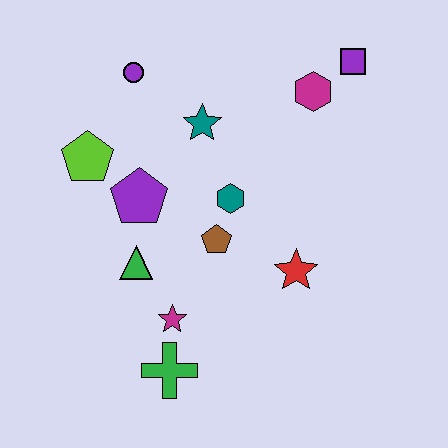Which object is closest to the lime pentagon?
The purple pentagon is closest to the lime pentagon.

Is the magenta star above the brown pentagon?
No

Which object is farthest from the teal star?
The green cross is farthest from the teal star.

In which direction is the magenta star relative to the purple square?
The magenta star is below the purple square.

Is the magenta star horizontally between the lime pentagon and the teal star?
Yes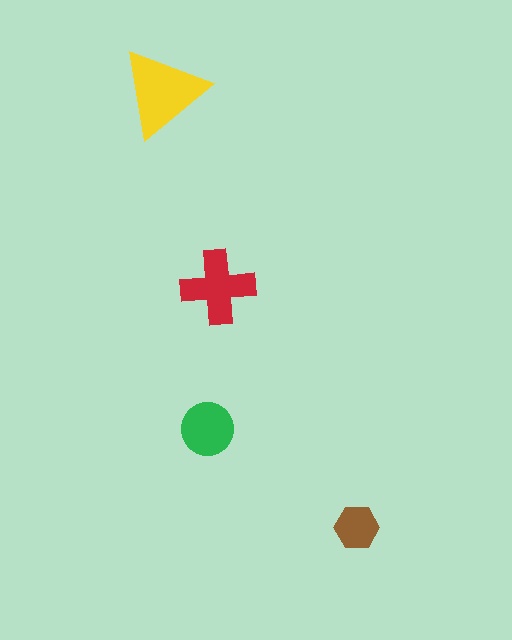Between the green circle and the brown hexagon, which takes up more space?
The green circle.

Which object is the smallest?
The brown hexagon.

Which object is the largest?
The yellow triangle.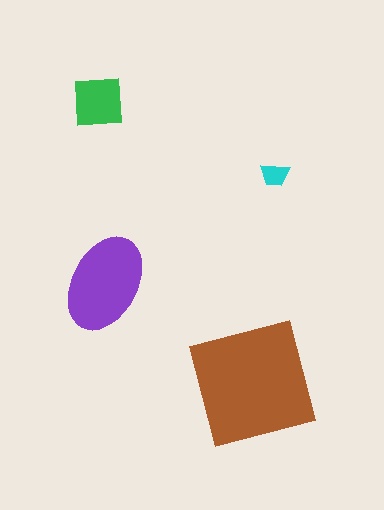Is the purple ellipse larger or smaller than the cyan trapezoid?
Larger.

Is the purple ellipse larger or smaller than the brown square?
Smaller.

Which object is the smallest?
The cyan trapezoid.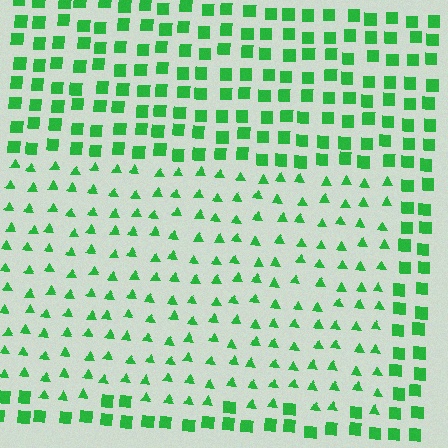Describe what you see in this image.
The image is filled with small green elements arranged in a uniform grid. A rectangle-shaped region contains triangles, while the surrounding area contains squares. The boundary is defined purely by the change in element shape.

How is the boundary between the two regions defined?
The boundary is defined by a change in element shape: triangles inside vs. squares outside. All elements share the same color and spacing.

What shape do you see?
I see a rectangle.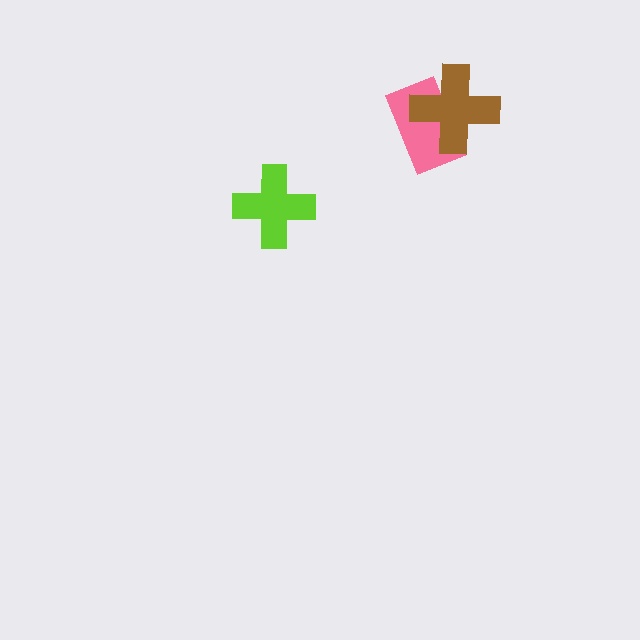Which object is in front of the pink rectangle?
The brown cross is in front of the pink rectangle.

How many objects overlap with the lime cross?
0 objects overlap with the lime cross.